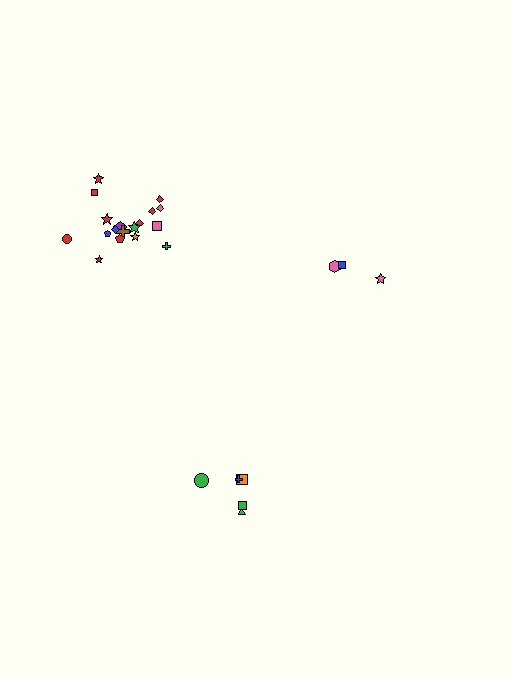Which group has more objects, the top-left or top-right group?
The top-left group.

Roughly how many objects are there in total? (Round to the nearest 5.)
Roughly 25 objects in total.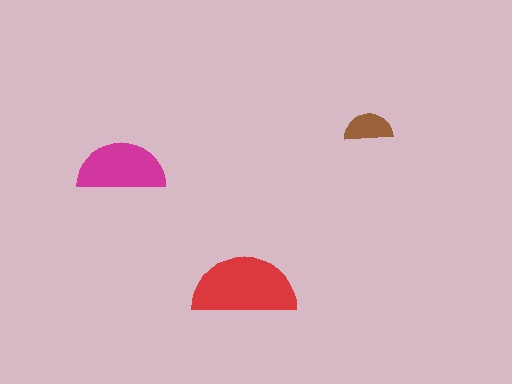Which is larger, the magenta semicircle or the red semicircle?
The red one.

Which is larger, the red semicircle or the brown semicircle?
The red one.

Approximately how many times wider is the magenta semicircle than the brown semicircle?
About 2 times wider.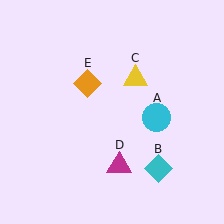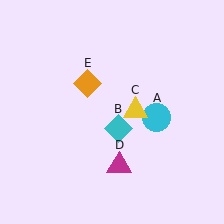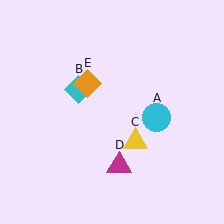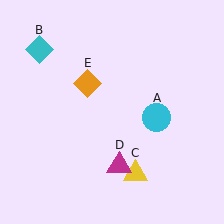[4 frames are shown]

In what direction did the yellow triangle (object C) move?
The yellow triangle (object C) moved down.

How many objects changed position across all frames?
2 objects changed position: cyan diamond (object B), yellow triangle (object C).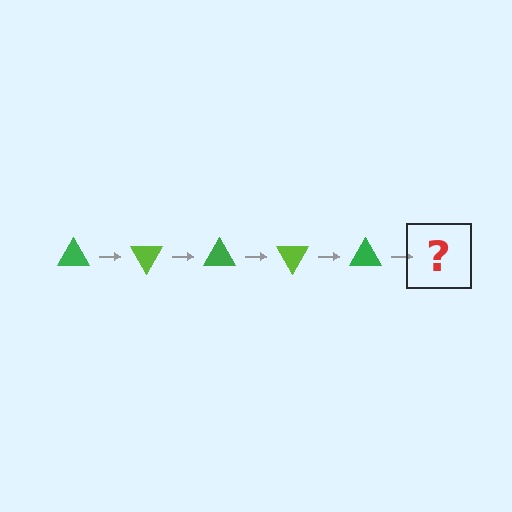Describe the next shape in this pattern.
It should be a lime triangle, rotated 300 degrees from the start.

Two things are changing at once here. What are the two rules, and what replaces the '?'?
The two rules are that it rotates 60 degrees each step and the color cycles through green and lime. The '?' should be a lime triangle, rotated 300 degrees from the start.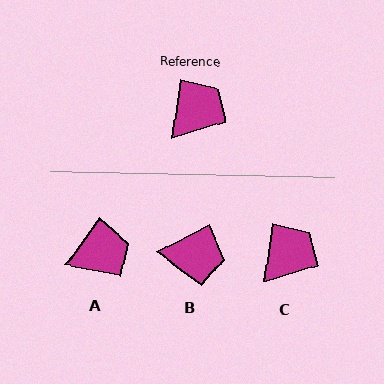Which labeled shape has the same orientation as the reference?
C.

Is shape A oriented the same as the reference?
No, it is off by about 28 degrees.